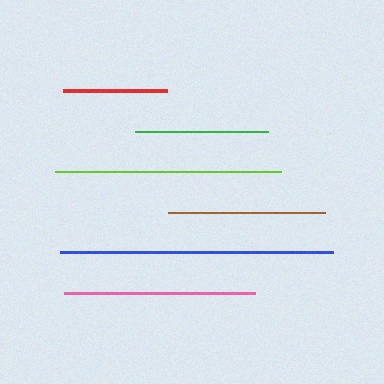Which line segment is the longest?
The blue line is the longest at approximately 273 pixels.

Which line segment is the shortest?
The red line is the shortest at approximately 104 pixels.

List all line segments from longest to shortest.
From longest to shortest: blue, lime, pink, brown, green, red.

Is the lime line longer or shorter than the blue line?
The blue line is longer than the lime line.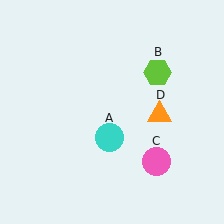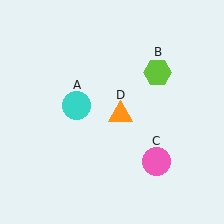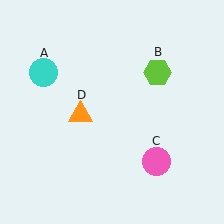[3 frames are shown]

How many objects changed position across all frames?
2 objects changed position: cyan circle (object A), orange triangle (object D).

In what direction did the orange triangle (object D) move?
The orange triangle (object D) moved left.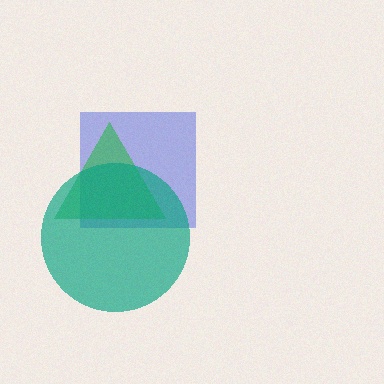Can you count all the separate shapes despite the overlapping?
Yes, there are 3 separate shapes.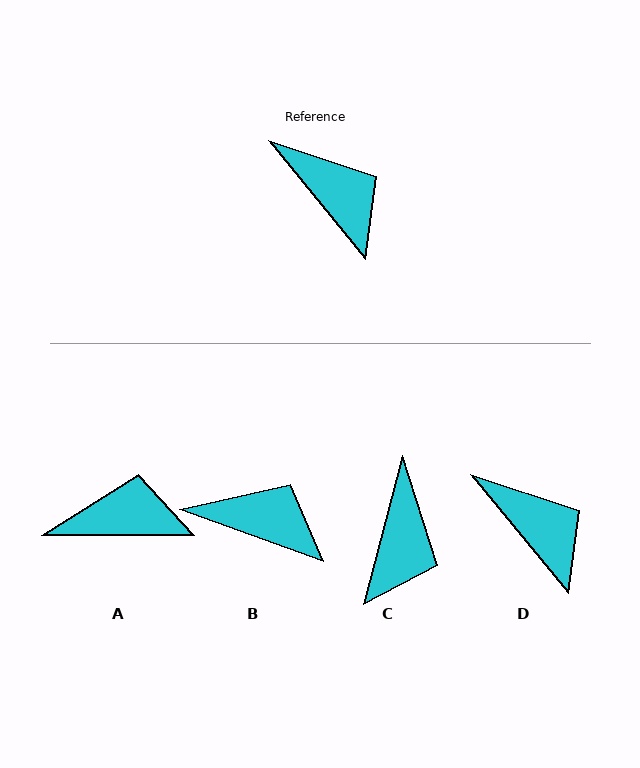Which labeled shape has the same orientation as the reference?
D.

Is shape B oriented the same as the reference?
No, it is off by about 31 degrees.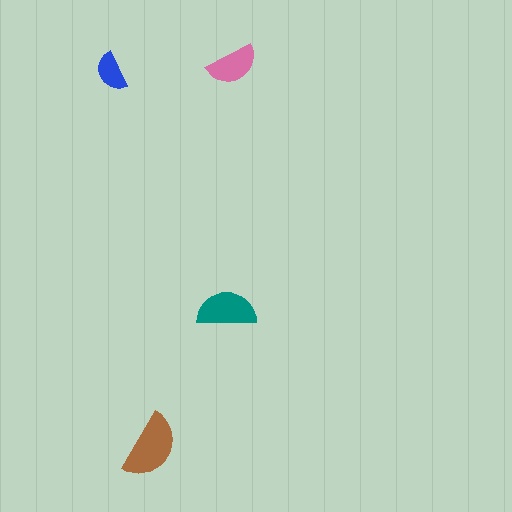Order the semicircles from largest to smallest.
the brown one, the teal one, the pink one, the blue one.